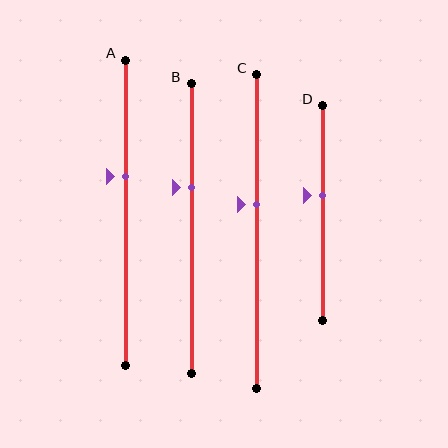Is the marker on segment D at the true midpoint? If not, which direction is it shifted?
No, the marker on segment D is shifted upward by about 8% of the segment length.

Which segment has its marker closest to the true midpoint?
Segment D has its marker closest to the true midpoint.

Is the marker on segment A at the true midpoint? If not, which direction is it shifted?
No, the marker on segment A is shifted upward by about 12% of the segment length.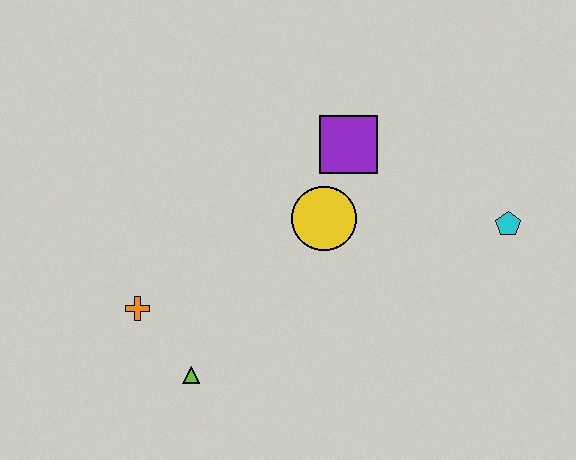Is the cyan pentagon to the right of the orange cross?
Yes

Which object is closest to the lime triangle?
The orange cross is closest to the lime triangle.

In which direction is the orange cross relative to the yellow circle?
The orange cross is to the left of the yellow circle.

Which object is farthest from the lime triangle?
The cyan pentagon is farthest from the lime triangle.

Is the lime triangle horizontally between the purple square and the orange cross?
Yes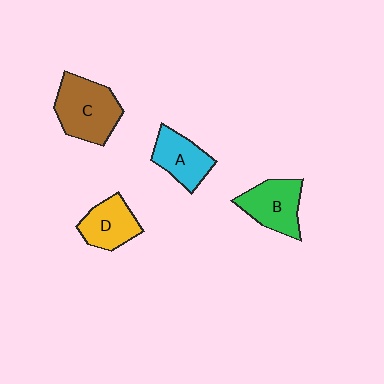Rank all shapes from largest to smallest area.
From largest to smallest: C (brown), B (green), A (cyan), D (yellow).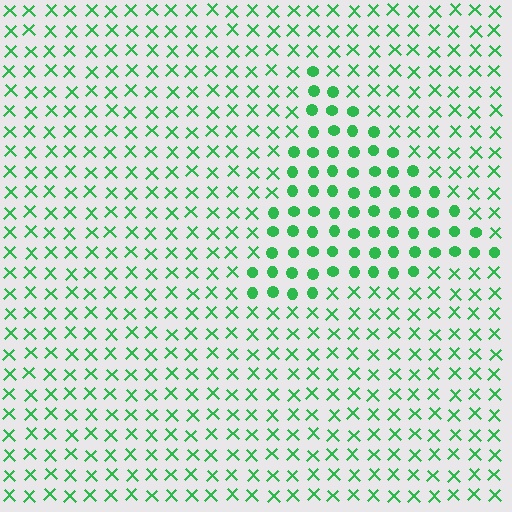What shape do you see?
I see a triangle.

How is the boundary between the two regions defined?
The boundary is defined by a change in element shape: circles inside vs. X marks outside. All elements share the same color and spacing.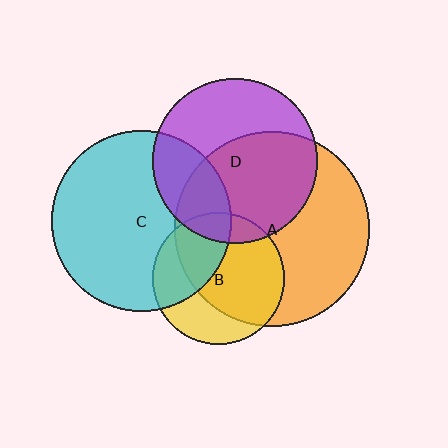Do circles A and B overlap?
Yes.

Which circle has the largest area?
Circle A (orange).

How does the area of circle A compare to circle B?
Approximately 2.2 times.